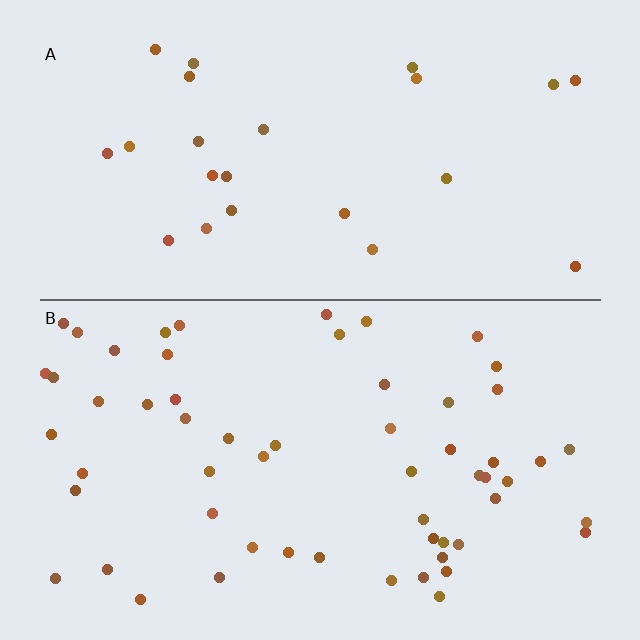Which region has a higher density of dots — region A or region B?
B (the bottom).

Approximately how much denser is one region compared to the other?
Approximately 2.4× — region B over region A.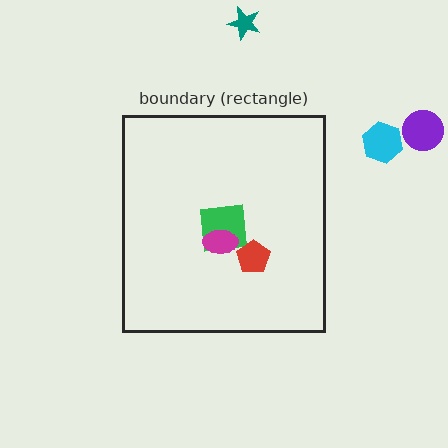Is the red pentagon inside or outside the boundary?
Inside.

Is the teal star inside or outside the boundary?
Outside.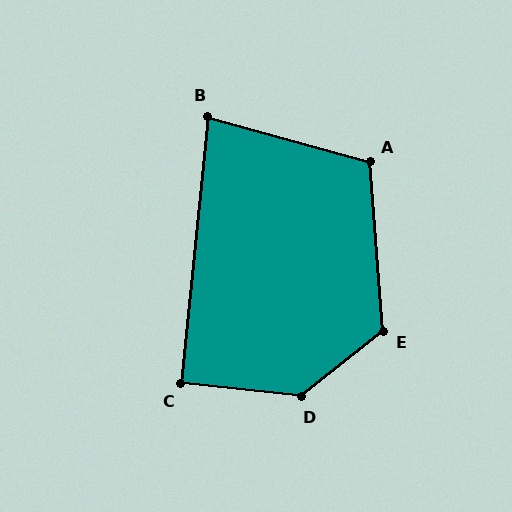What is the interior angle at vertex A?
Approximately 110 degrees (obtuse).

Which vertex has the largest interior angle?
D, at approximately 135 degrees.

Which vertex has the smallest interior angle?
B, at approximately 80 degrees.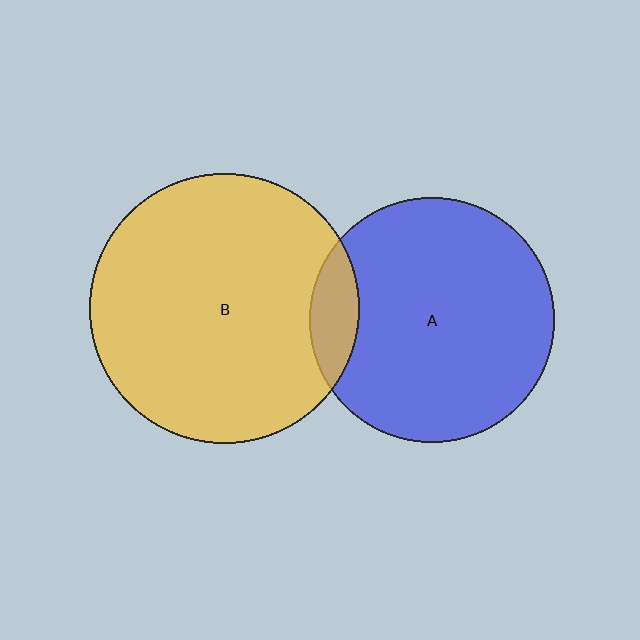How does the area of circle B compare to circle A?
Approximately 1.2 times.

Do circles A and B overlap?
Yes.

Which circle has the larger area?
Circle B (yellow).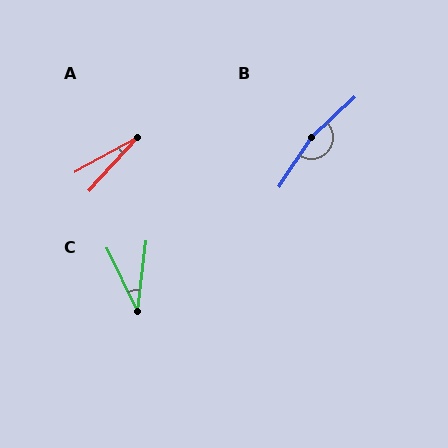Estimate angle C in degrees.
Approximately 33 degrees.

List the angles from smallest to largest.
A (19°), C (33°), B (166°).